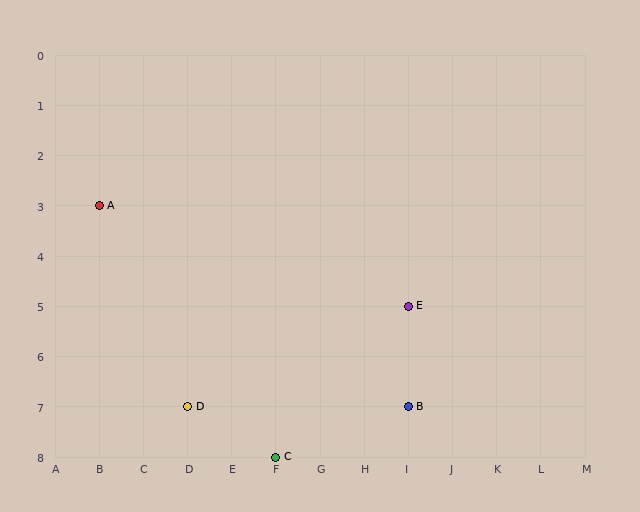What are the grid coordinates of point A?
Point A is at grid coordinates (B, 3).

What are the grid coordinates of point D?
Point D is at grid coordinates (D, 7).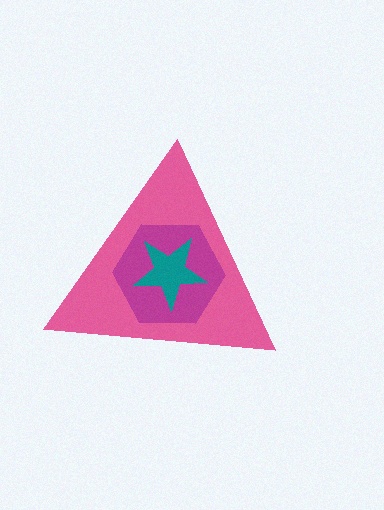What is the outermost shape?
The pink triangle.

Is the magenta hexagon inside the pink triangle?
Yes.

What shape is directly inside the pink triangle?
The magenta hexagon.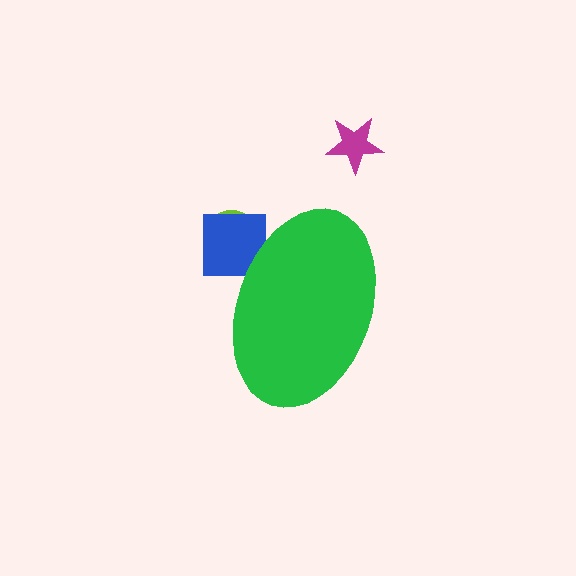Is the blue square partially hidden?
Yes, the blue square is partially hidden behind the green ellipse.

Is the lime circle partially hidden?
Yes, the lime circle is partially hidden behind the green ellipse.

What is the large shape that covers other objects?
A green ellipse.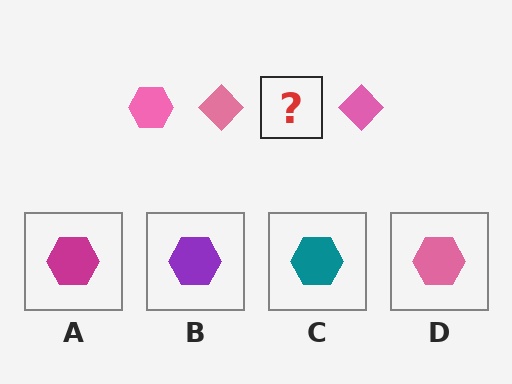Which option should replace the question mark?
Option D.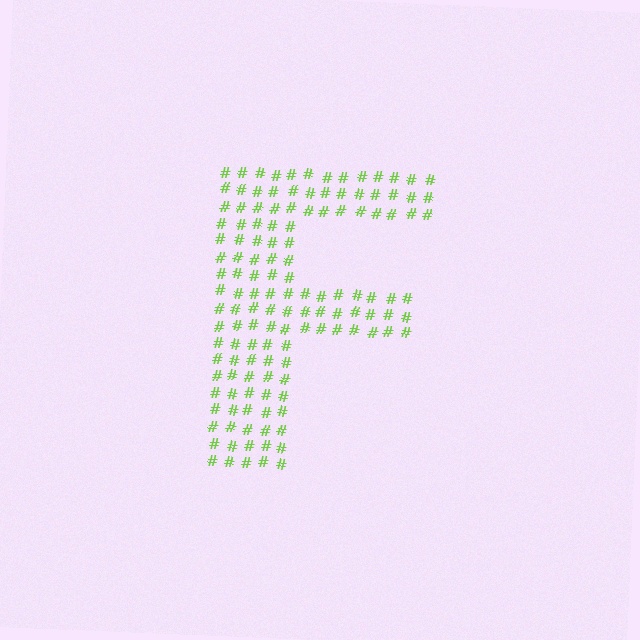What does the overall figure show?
The overall figure shows the letter F.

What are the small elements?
The small elements are hash symbols.